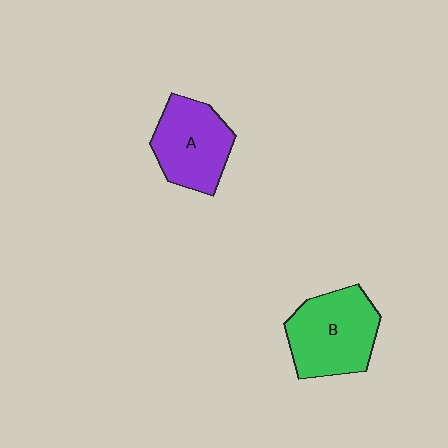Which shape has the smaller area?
Shape A (purple).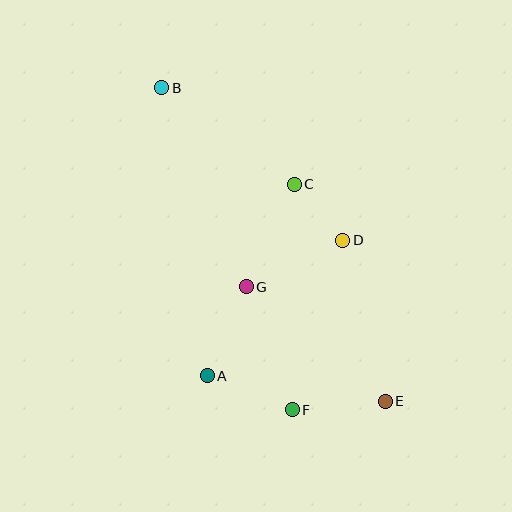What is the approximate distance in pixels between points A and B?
The distance between A and B is approximately 292 pixels.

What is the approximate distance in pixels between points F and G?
The distance between F and G is approximately 131 pixels.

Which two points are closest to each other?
Points C and D are closest to each other.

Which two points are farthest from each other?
Points B and E are farthest from each other.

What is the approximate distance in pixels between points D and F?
The distance between D and F is approximately 177 pixels.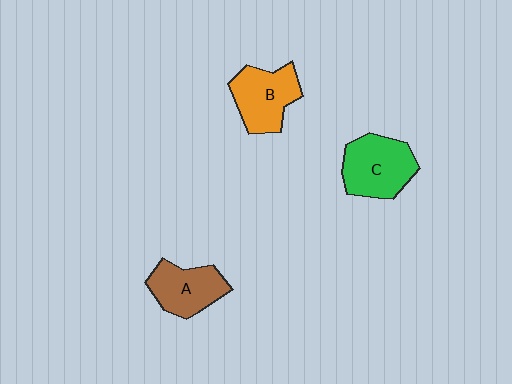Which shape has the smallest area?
Shape A (brown).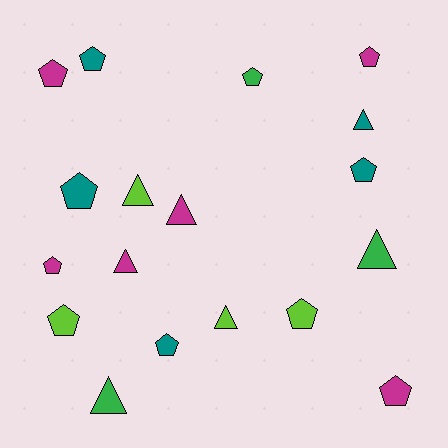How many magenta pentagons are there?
There are 4 magenta pentagons.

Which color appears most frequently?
Magenta, with 6 objects.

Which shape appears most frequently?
Pentagon, with 11 objects.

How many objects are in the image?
There are 18 objects.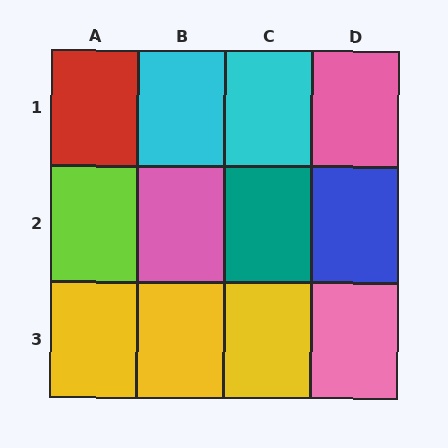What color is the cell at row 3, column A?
Yellow.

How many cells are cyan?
2 cells are cyan.